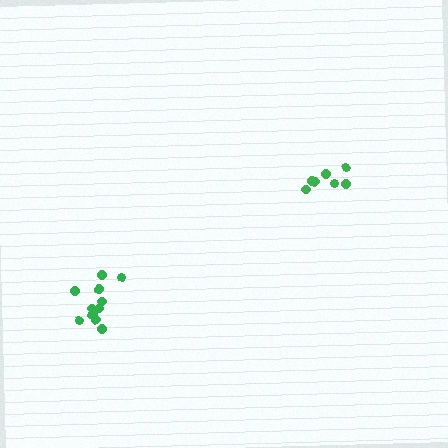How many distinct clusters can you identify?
There are 2 distinct clusters.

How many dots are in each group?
Group 1: 7 dots, Group 2: 12 dots (19 total).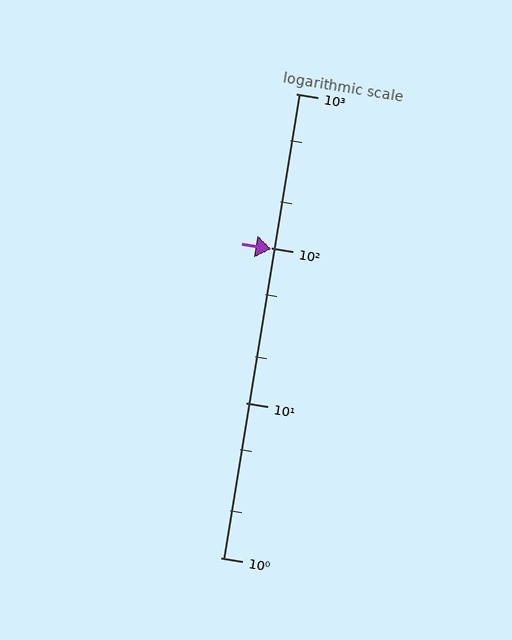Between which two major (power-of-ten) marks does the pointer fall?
The pointer is between 10 and 100.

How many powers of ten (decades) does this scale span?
The scale spans 3 decades, from 1 to 1000.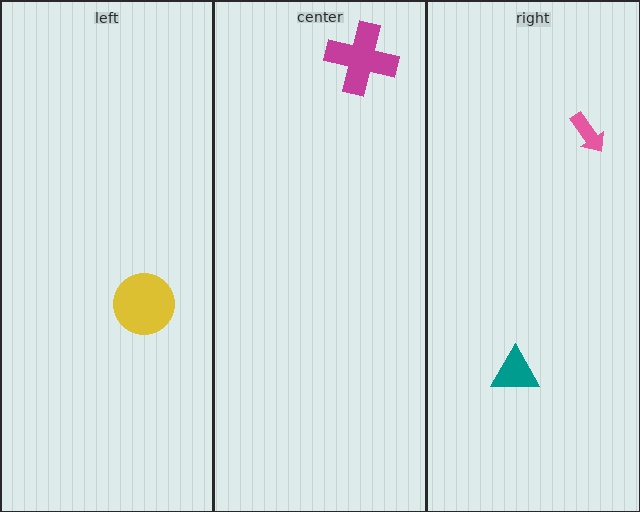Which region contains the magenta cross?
The center region.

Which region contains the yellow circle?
The left region.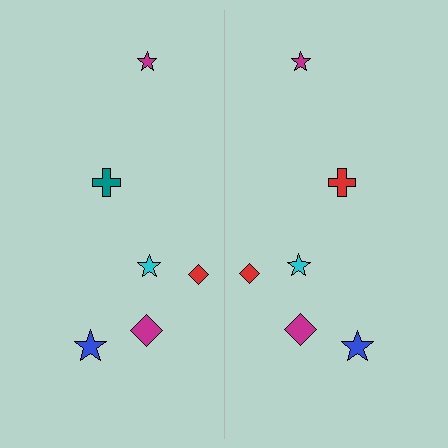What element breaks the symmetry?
The red cross on the right side breaks the symmetry — its mirror counterpart is teal.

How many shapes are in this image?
There are 12 shapes in this image.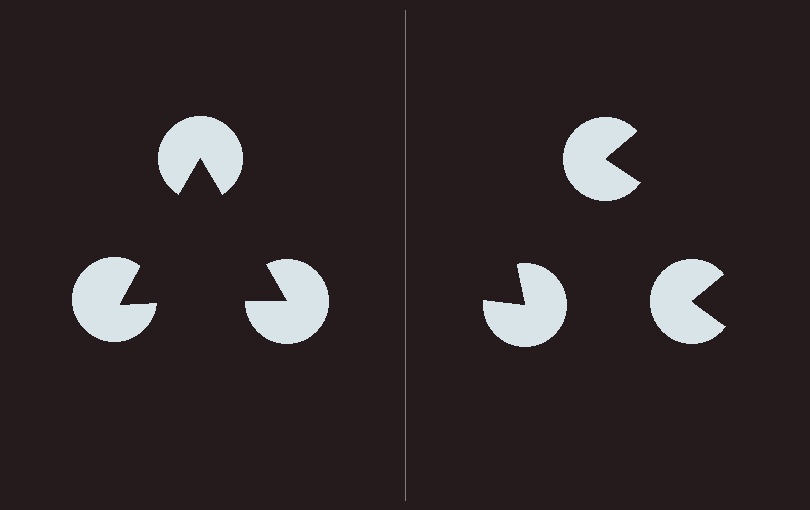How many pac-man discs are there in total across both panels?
6 — 3 on each side.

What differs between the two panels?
The pac-man discs are positioned identically on both sides; only the wedge orientations differ. On the left they align to a triangle; on the right they are misaligned.